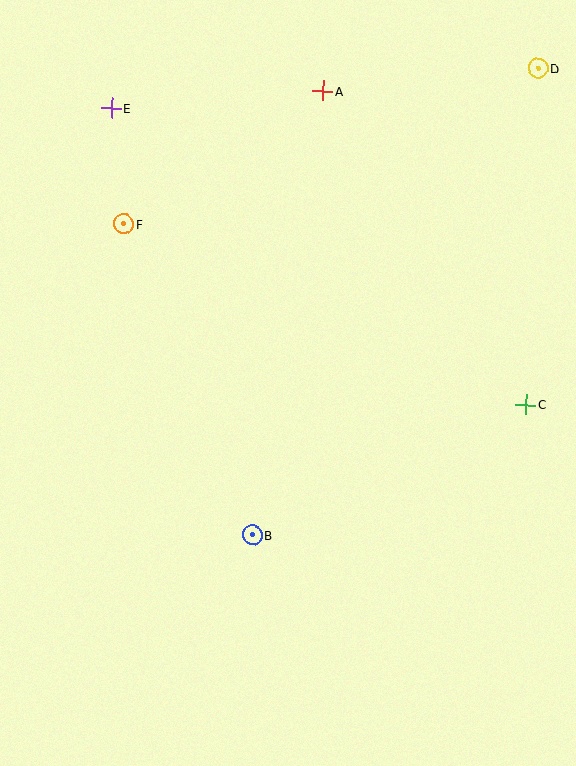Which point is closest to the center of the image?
Point B at (252, 535) is closest to the center.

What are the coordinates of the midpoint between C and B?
The midpoint between C and B is at (389, 470).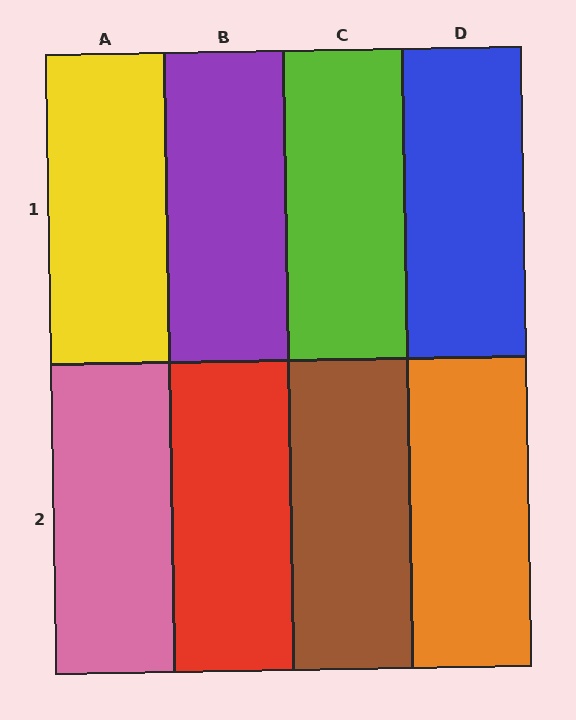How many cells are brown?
1 cell is brown.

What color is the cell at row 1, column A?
Yellow.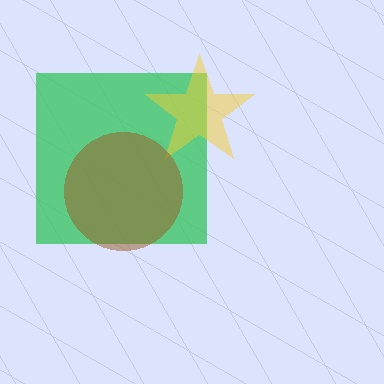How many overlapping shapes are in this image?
There are 3 overlapping shapes in the image.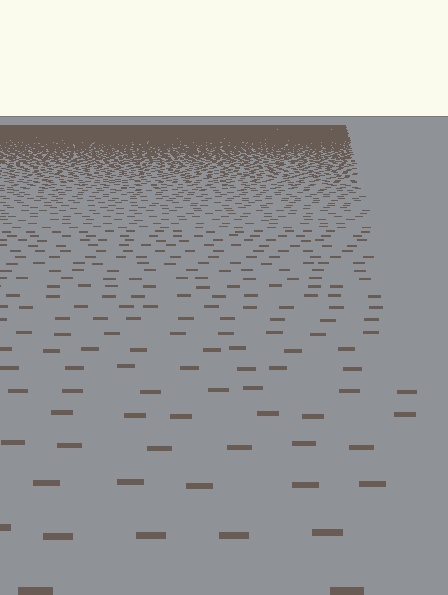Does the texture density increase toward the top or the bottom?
Density increases toward the top.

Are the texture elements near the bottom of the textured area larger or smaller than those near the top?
Larger. Near the bottom, elements are closer to the viewer and appear at a bigger on-screen size.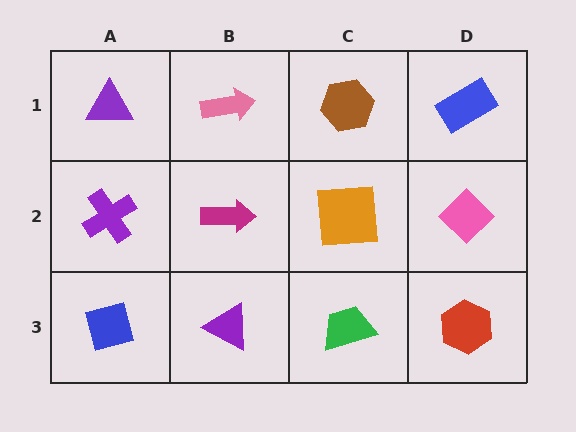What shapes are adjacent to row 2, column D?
A blue rectangle (row 1, column D), a red hexagon (row 3, column D), an orange square (row 2, column C).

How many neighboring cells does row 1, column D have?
2.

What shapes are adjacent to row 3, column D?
A pink diamond (row 2, column D), a green trapezoid (row 3, column C).